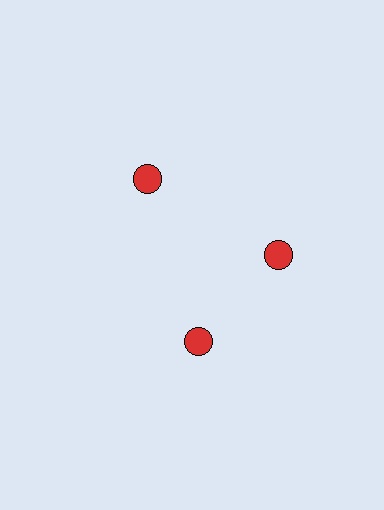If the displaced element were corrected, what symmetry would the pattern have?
It would have 3-fold rotational symmetry — the pattern would map onto itself every 120 degrees.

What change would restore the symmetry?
The symmetry would be restored by rotating it back into even spacing with its neighbors so that all 3 circles sit at equal angles and equal distance from the center.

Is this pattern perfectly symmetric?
No. The 3 red circles are arranged in a ring, but one element near the 7 o'clock position is rotated out of alignment along the ring, breaking the 3-fold rotational symmetry.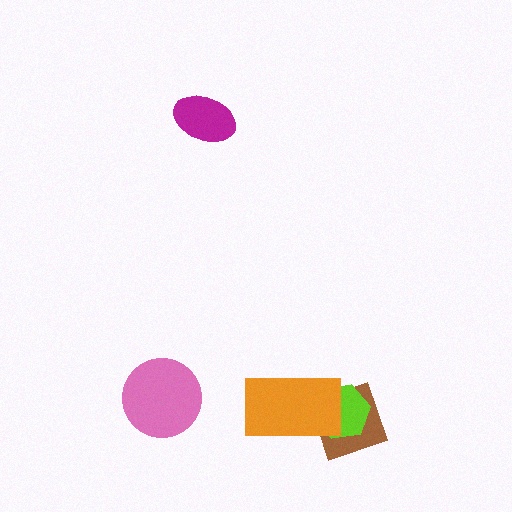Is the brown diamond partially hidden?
Yes, it is partially covered by another shape.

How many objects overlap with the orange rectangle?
2 objects overlap with the orange rectangle.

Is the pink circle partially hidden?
No, no other shape covers it.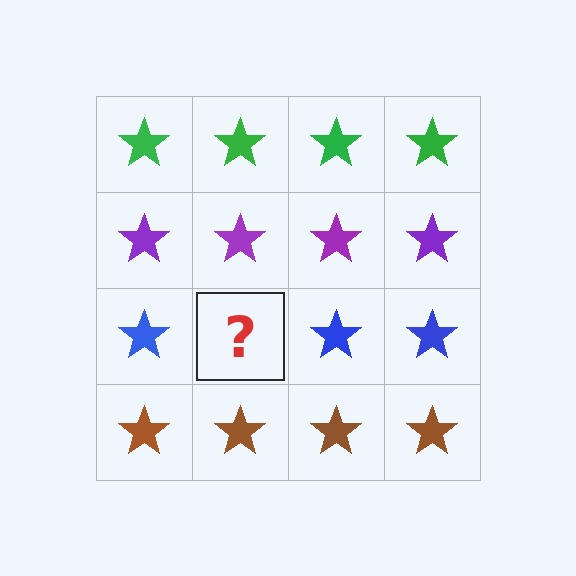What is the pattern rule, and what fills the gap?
The rule is that each row has a consistent color. The gap should be filled with a blue star.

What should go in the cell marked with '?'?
The missing cell should contain a blue star.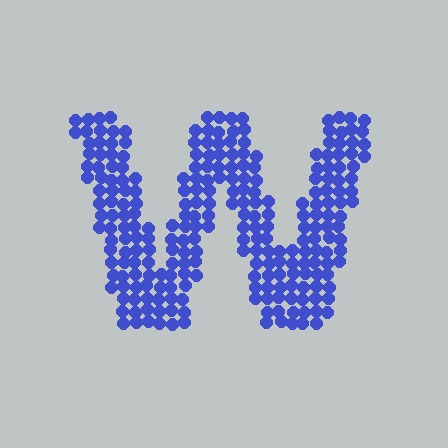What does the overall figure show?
The overall figure shows the letter W.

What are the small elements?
The small elements are circles.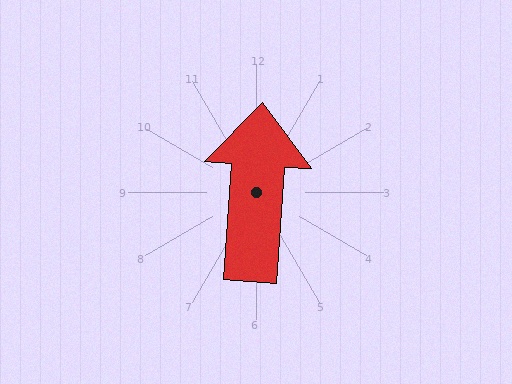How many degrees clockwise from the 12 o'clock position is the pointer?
Approximately 4 degrees.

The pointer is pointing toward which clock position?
Roughly 12 o'clock.